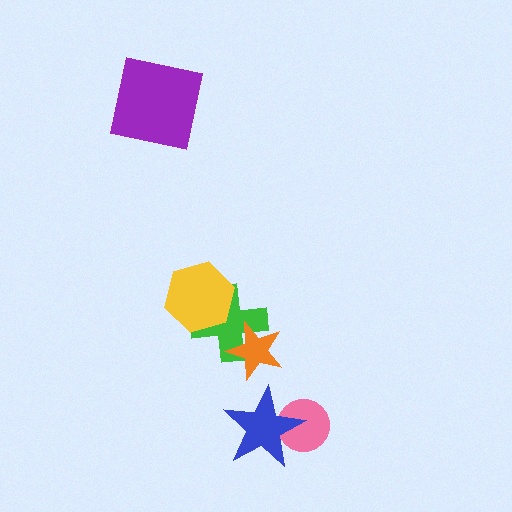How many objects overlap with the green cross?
2 objects overlap with the green cross.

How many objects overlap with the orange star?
1 object overlaps with the orange star.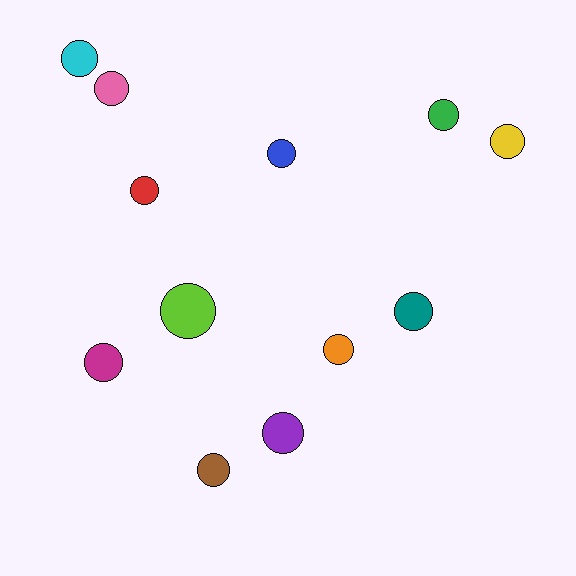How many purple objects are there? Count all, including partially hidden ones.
There is 1 purple object.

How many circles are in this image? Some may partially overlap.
There are 12 circles.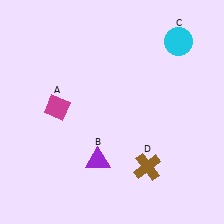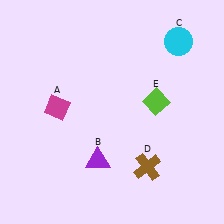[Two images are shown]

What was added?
A lime diamond (E) was added in Image 2.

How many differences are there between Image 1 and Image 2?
There is 1 difference between the two images.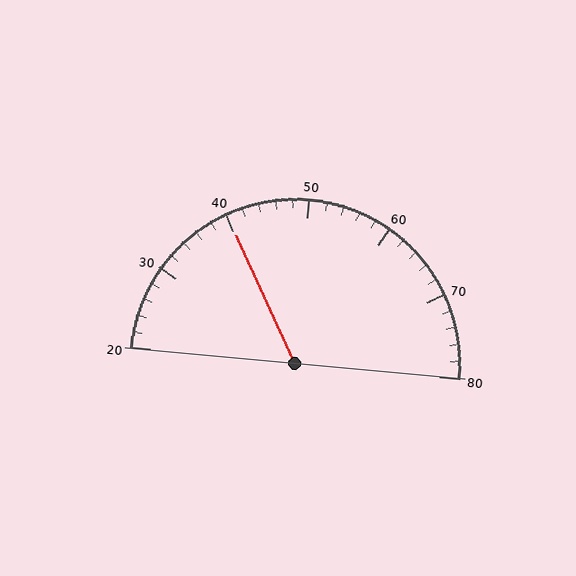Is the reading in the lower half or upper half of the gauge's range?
The reading is in the lower half of the range (20 to 80).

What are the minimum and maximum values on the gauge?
The gauge ranges from 20 to 80.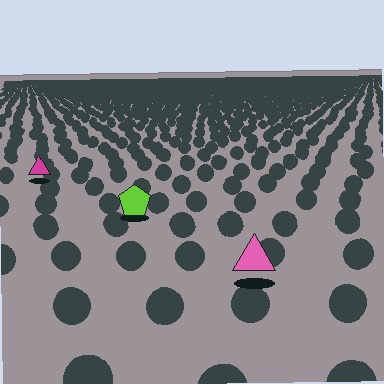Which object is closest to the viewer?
The pink triangle is closest. The texture marks near it are larger and more spread out.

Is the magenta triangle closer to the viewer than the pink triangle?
No. The pink triangle is closer — you can tell from the texture gradient: the ground texture is coarser near it.